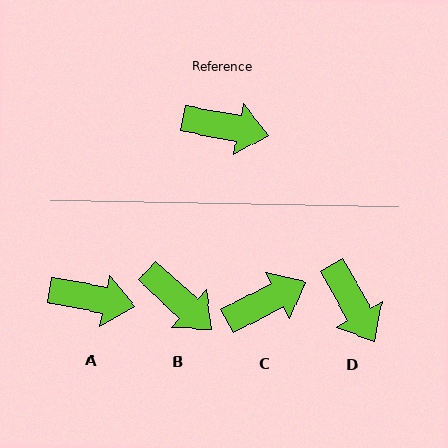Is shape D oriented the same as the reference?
No, it is off by about 49 degrees.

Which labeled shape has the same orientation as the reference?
A.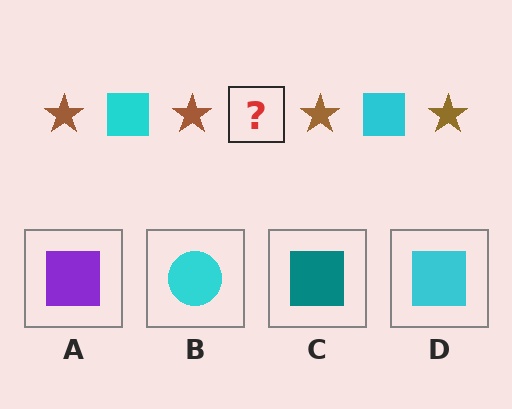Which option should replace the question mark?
Option D.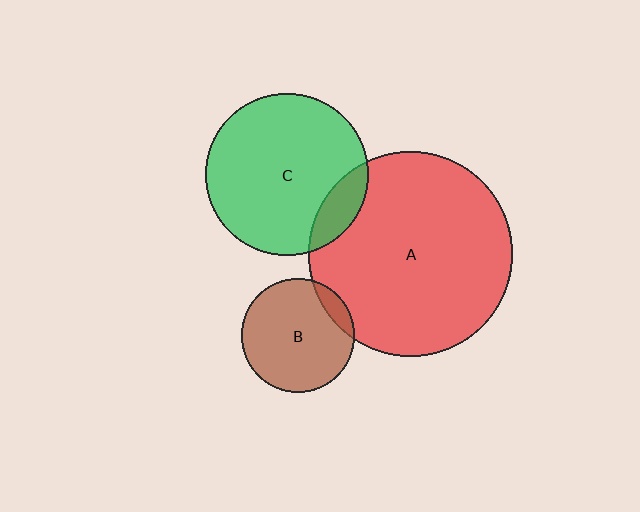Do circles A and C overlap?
Yes.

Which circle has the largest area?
Circle A (red).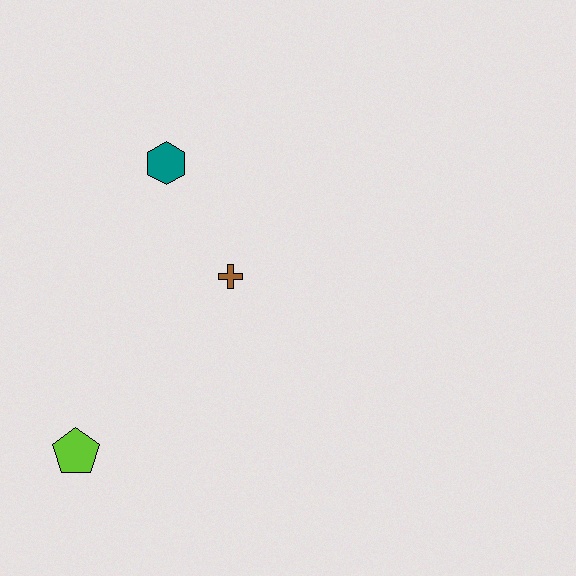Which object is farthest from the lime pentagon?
The teal hexagon is farthest from the lime pentagon.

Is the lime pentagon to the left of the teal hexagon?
Yes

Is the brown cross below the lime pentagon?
No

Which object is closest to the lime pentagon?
The brown cross is closest to the lime pentagon.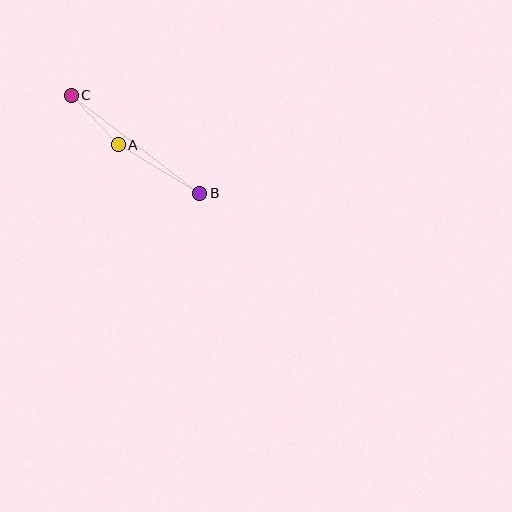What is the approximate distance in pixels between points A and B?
The distance between A and B is approximately 95 pixels.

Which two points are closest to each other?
Points A and C are closest to each other.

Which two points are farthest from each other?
Points B and C are farthest from each other.